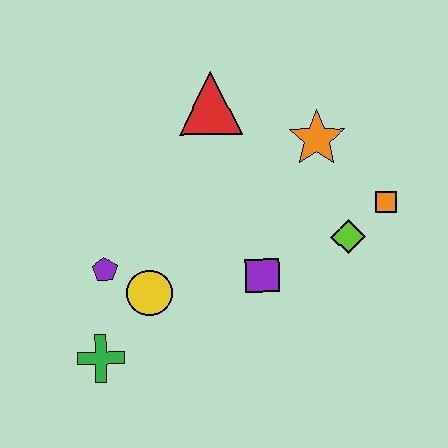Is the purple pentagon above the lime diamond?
No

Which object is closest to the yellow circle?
The purple pentagon is closest to the yellow circle.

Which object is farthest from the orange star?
The green cross is farthest from the orange star.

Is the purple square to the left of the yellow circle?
No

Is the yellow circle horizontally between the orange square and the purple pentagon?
Yes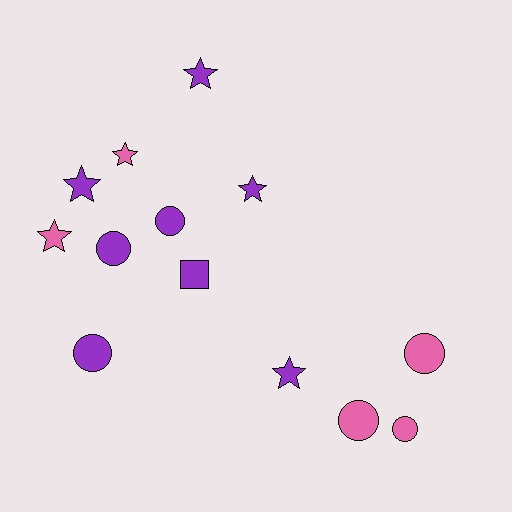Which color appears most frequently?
Purple, with 8 objects.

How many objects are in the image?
There are 13 objects.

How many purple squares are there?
There is 1 purple square.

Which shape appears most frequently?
Star, with 6 objects.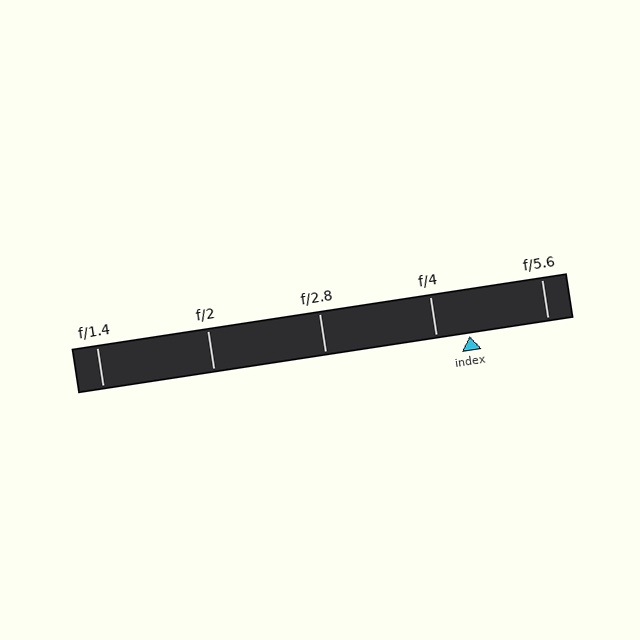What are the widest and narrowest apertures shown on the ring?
The widest aperture shown is f/1.4 and the narrowest is f/5.6.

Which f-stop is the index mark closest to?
The index mark is closest to f/4.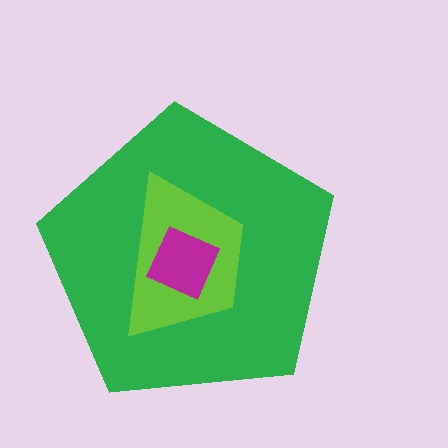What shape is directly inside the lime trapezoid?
The magenta diamond.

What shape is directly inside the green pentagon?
The lime trapezoid.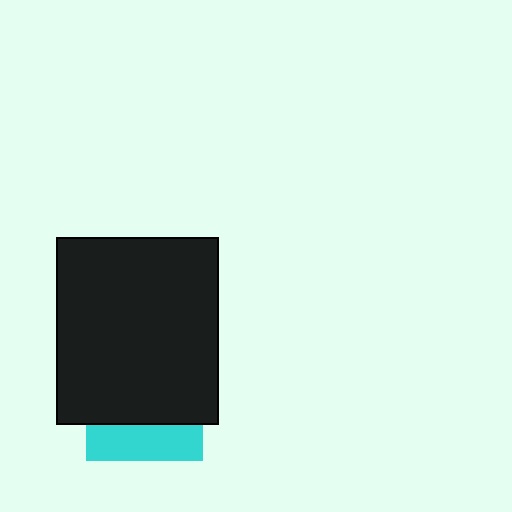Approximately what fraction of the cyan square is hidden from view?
Roughly 69% of the cyan square is hidden behind the black rectangle.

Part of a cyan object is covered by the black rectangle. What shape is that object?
It is a square.